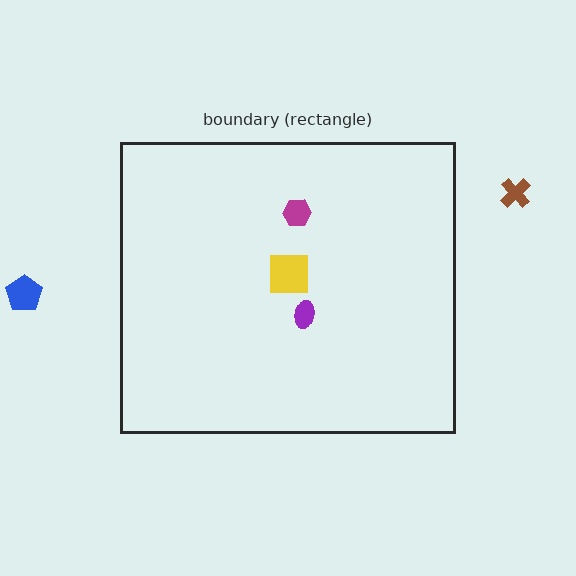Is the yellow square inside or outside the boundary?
Inside.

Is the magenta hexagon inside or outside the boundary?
Inside.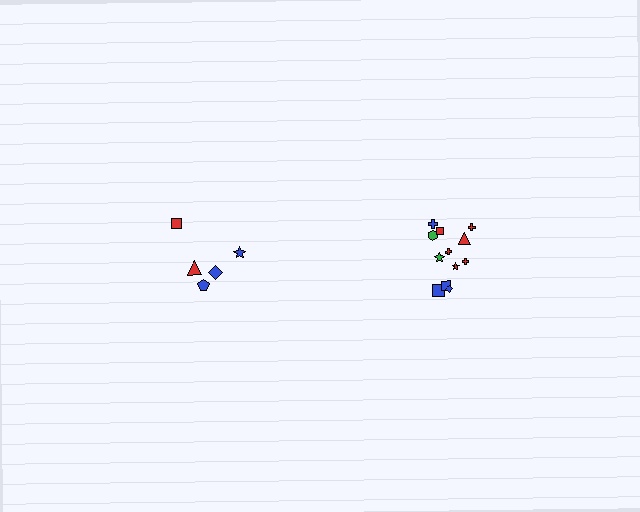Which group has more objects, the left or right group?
The right group.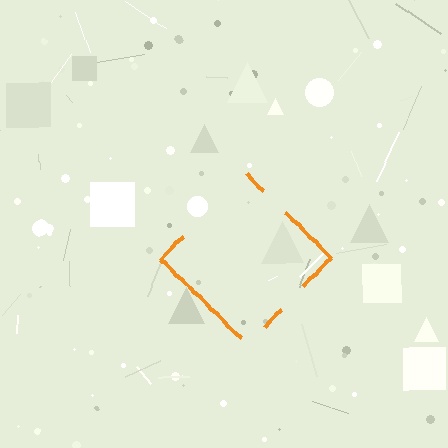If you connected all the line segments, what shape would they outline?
They would outline a diamond.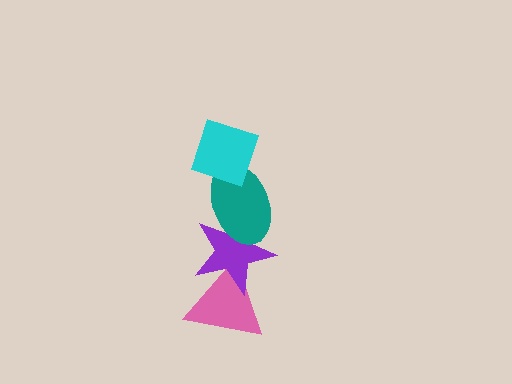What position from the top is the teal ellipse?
The teal ellipse is 2nd from the top.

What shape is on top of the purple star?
The teal ellipse is on top of the purple star.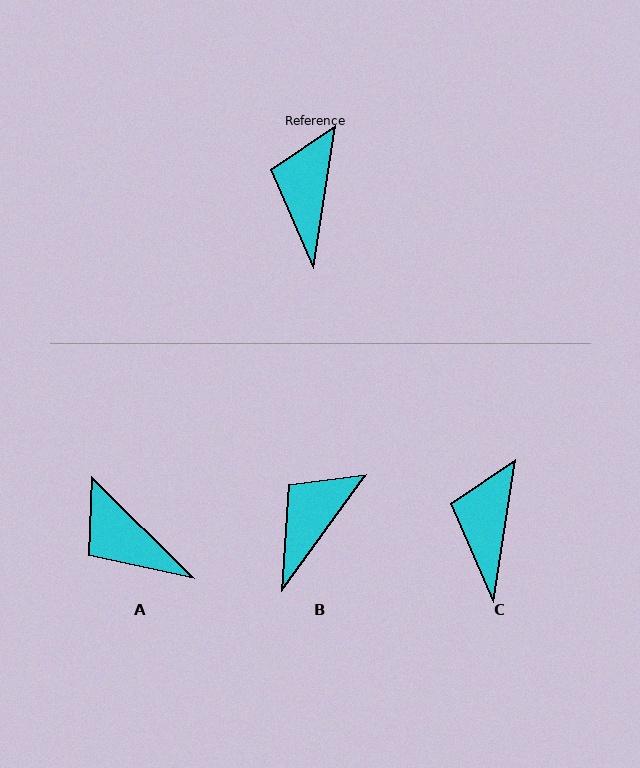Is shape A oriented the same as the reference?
No, it is off by about 54 degrees.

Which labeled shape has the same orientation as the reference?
C.